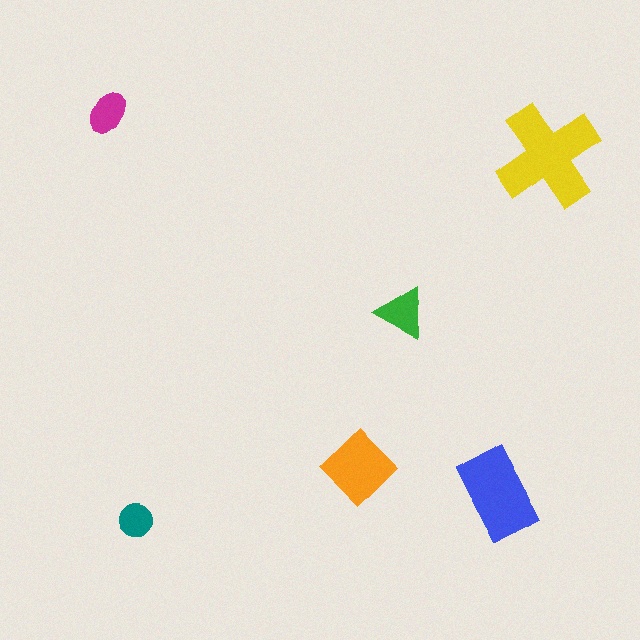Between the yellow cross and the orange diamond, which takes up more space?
The yellow cross.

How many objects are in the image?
There are 6 objects in the image.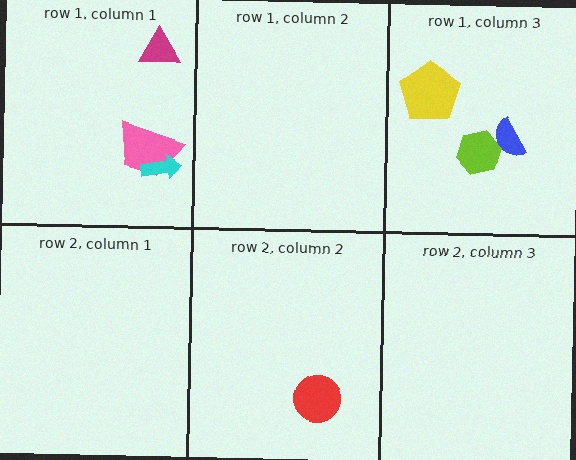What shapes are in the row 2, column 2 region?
The red circle.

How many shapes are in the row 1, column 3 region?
3.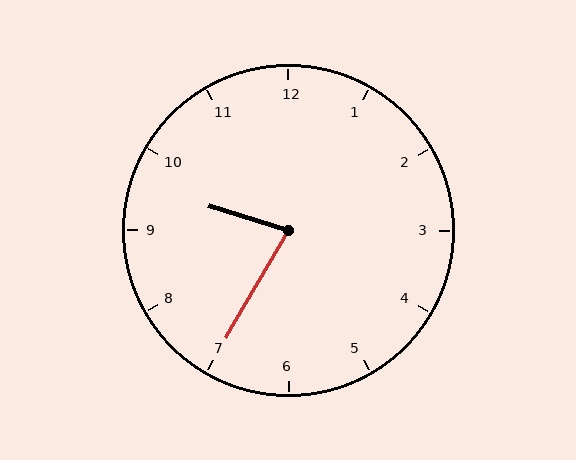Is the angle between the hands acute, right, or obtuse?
It is acute.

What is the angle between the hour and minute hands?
Approximately 78 degrees.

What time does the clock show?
9:35.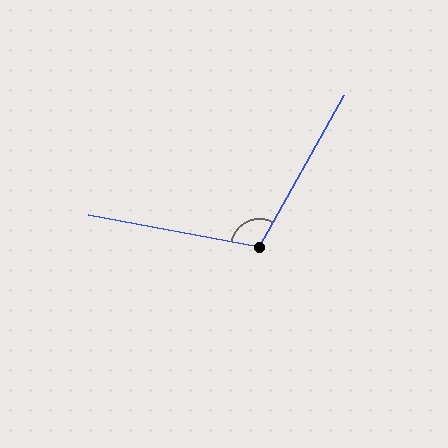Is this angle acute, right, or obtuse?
It is obtuse.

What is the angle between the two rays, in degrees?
Approximately 109 degrees.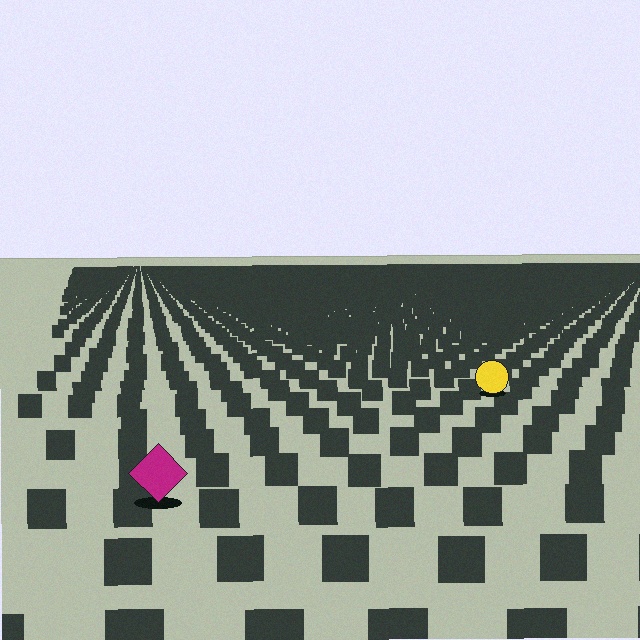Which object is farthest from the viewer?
The yellow circle is farthest from the viewer. It appears smaller and the ground texture around it is denser.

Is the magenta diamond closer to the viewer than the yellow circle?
Yes. The magenta diamond is closer — you can tell from the texture gradient: the ground texture is coarser near it.